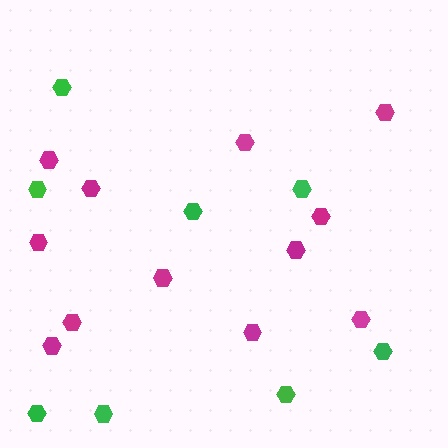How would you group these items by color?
There are 2 groups: one group of magenta hexagons (12) and one group of green hexagons (8).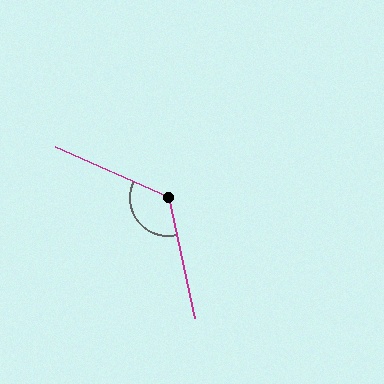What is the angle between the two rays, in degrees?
Approximately 126 degrees.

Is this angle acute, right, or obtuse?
It is obtuse.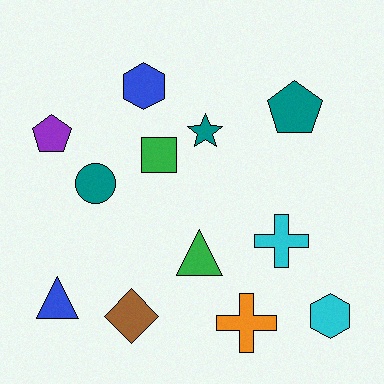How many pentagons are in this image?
There are 2 pentagons.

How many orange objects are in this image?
There is 1 orange object.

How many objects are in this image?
There are 12 objects.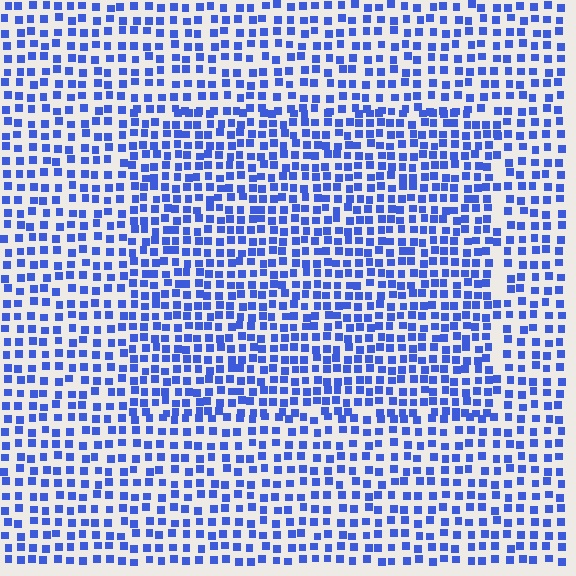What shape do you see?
I see a rectangle.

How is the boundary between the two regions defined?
The boundary is defined by a change in element density (approximately 1.4x ratio). All elements are the same color, size, and shape.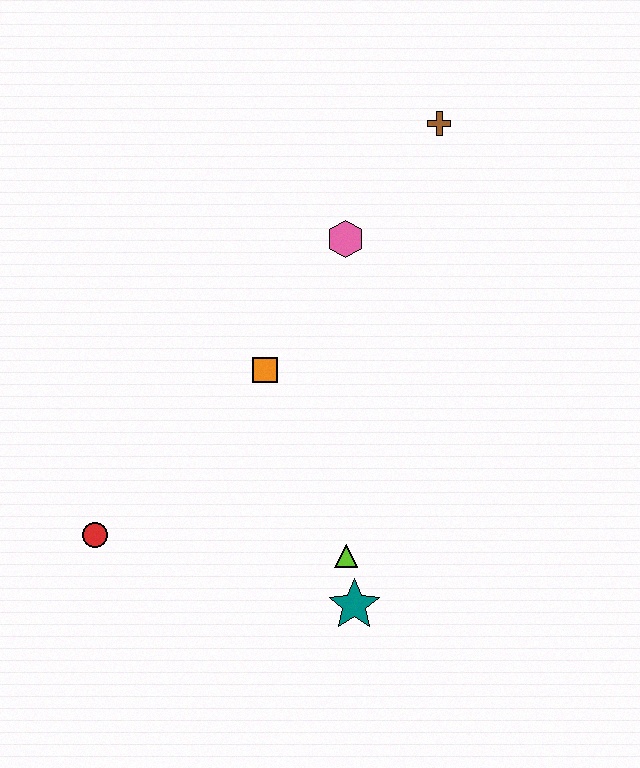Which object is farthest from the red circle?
The brown cross is farthest from the red circle.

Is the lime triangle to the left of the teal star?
Yes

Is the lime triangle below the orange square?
Yes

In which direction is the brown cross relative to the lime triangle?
The brown cross is above the lime triangle.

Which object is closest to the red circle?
The orange square is closest to the red circle.